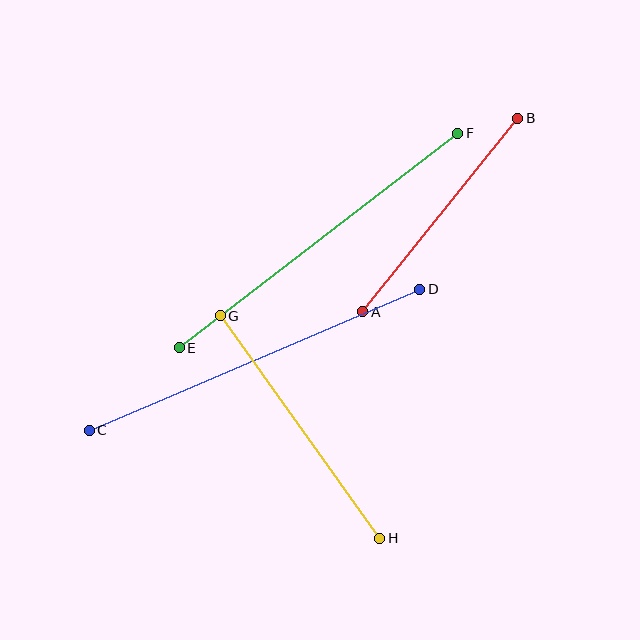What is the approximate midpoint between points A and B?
The midpoint is at approximately (440, 215) pixels.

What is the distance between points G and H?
The distance is approximately 274 pixels.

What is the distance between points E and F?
The distance is approximately 351 pixels.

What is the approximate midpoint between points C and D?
The midpoint is at approximately (255, 360) pixels.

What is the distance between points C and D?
The distance is approximately 359 pixels.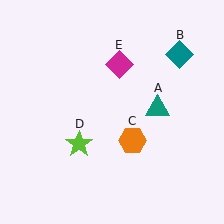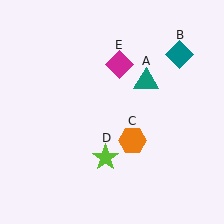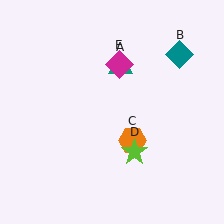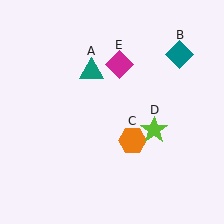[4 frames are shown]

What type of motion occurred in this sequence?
The teal triangle (object A), lime star (object D) rotated counterclockwise around the center of the scene.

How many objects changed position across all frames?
2 objects changed position: teal triangle (object A), lime star (object D).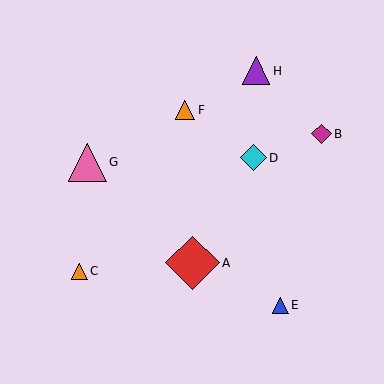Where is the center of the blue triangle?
The center of the blue triangle is at (280, 305).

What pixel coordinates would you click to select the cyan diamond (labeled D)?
Click at (253, 158) to select the cyan diamond D.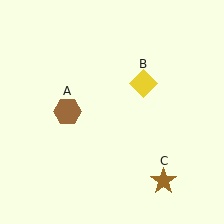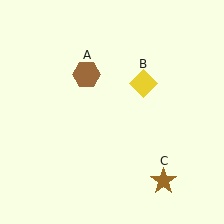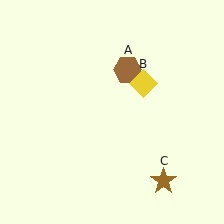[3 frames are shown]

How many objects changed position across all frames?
1 object changed position: brown hexagon (object A).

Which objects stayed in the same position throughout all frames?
Yellow diamond (object B) and brown star (object C) remained stationary.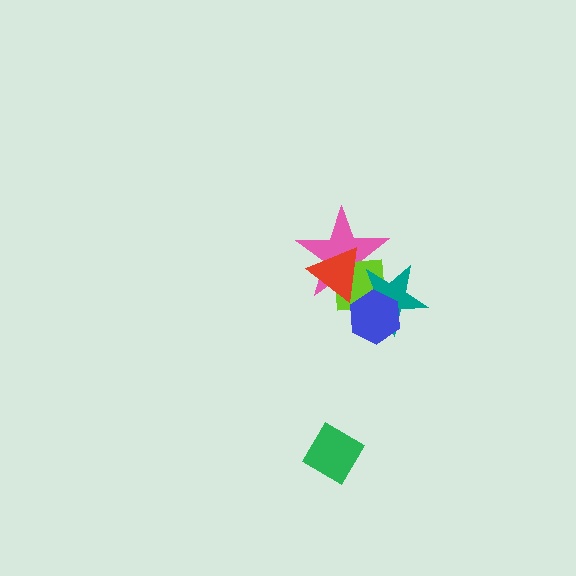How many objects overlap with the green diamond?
0 objects overlap with the green diamond.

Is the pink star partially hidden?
Yes, it is partially covered by another shape.